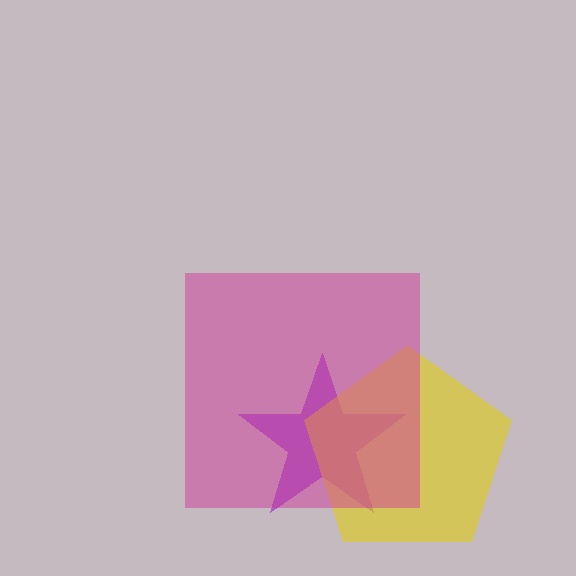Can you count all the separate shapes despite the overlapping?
Yes, there are 3 separate shapes.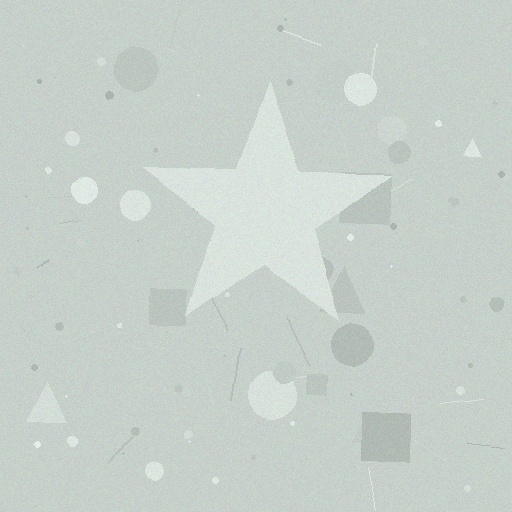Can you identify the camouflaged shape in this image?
The camouflaged shape is a star.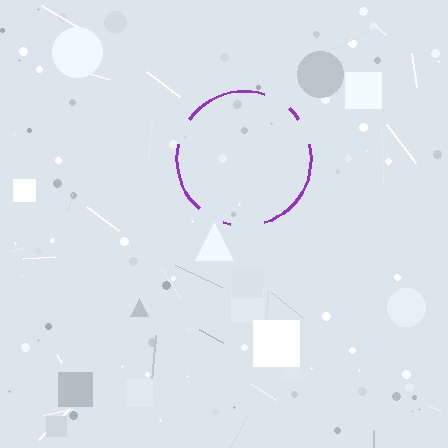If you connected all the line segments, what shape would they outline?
They would outline a circle.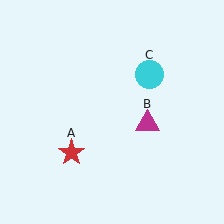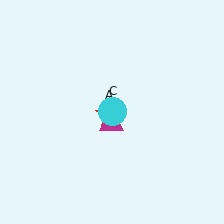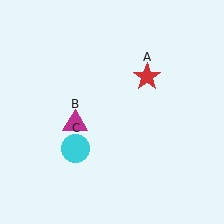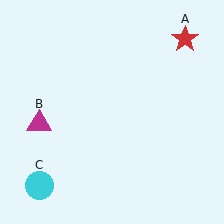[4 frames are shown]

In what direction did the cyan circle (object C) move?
The cyan circle (object C) moved down and to the left.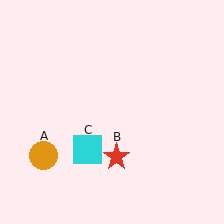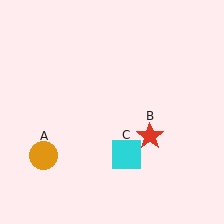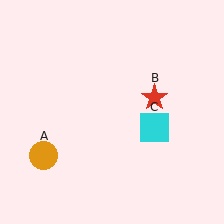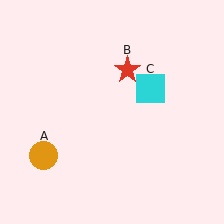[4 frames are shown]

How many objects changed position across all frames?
2 objects changed position: red star (object B), cyan square (object C).